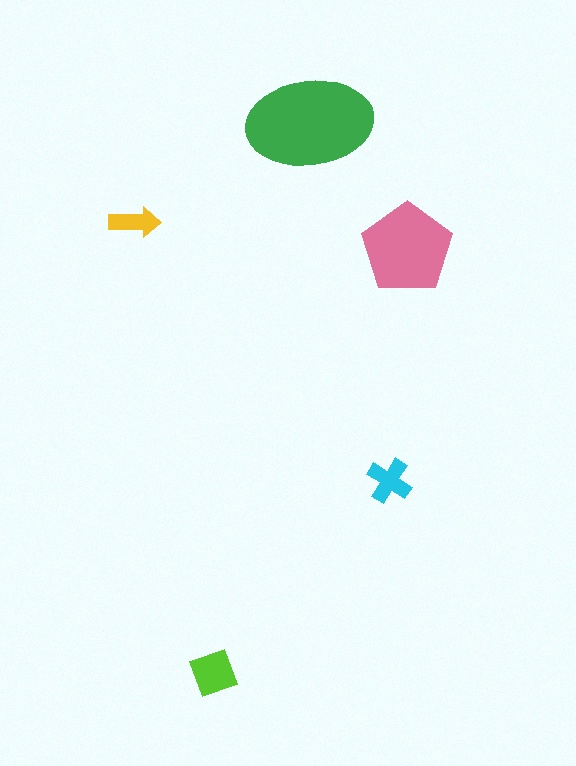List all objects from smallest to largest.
The yellow arrow, the cyan cross, the lime square, the pink pentagon, the green ellipse.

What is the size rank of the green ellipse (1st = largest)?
1st.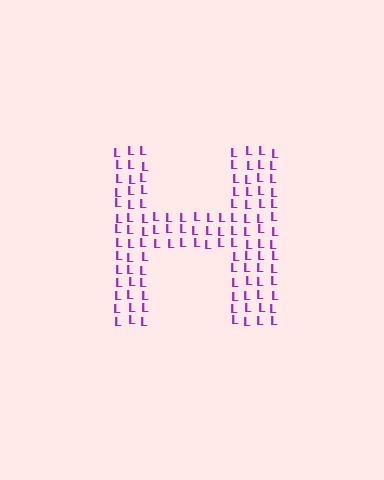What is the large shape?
The large shape is the letter H.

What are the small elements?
The small elements are letter L's.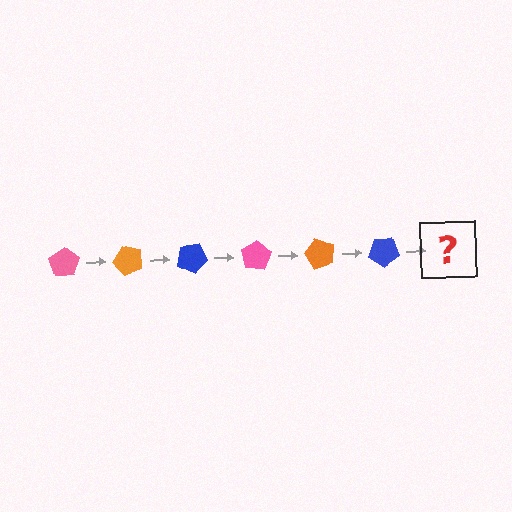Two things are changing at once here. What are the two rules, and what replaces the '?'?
The two rules are that it rotates 50 degrees each step and the color cycles through pink, orange, and blue. The '?' should be a pink pentagon, rotated 300 degrees from the start.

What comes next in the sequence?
The next element should be a pink pentagon, rotated 300 degrees from the start.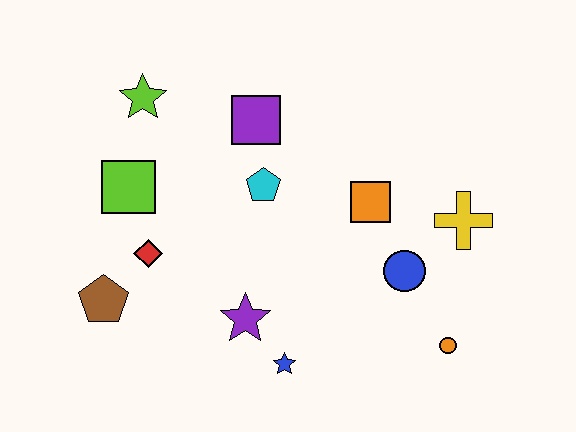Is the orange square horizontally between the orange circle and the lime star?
Yes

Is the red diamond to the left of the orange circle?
Yes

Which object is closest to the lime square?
The red diamond is closest to the lime square.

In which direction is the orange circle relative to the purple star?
The orange circle is to the right of the purple star.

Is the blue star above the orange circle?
No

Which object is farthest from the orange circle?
The lime star is farthest from the orange circle.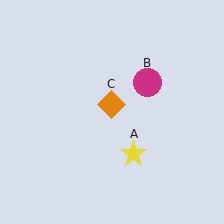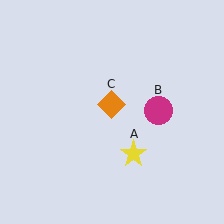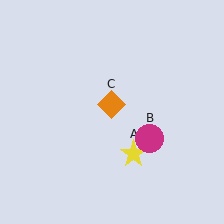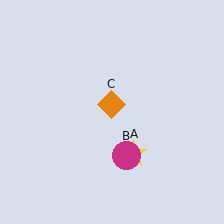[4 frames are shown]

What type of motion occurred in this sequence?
The magenta circle (object B) rotated clockwise around the center of the scene.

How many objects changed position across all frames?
1 object changed position: magenta circle (object B).